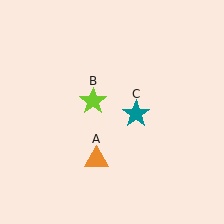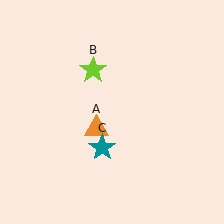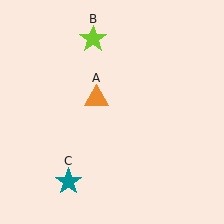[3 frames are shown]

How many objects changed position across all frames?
3 objects changed position: orange triangle (object A), lime star (object B), teal star (object C).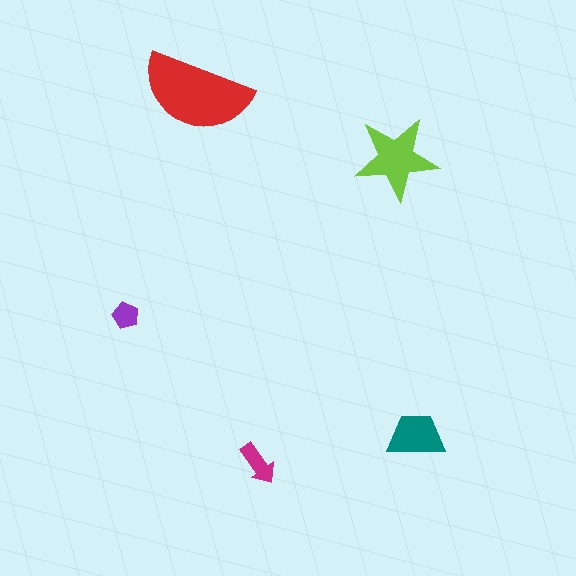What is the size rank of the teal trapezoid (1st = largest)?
3rd.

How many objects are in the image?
There are 5 objects in the image.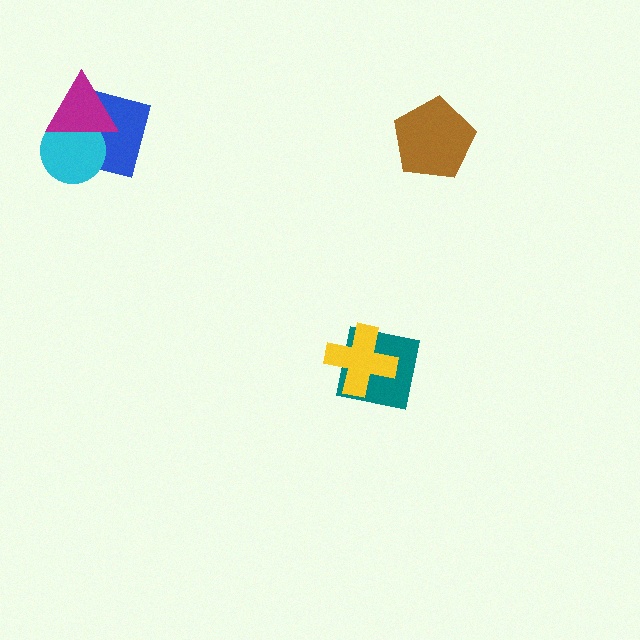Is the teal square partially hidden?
Yes, it is partially covered by another shape.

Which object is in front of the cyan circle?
The magenta triangle is in front of the cyan circle.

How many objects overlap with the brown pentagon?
0 objects overlap with the brown pentagon.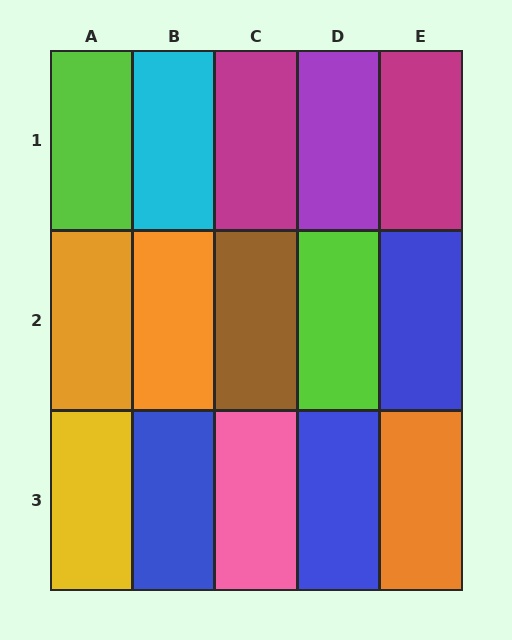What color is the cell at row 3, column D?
Blue.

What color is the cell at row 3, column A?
Yellow.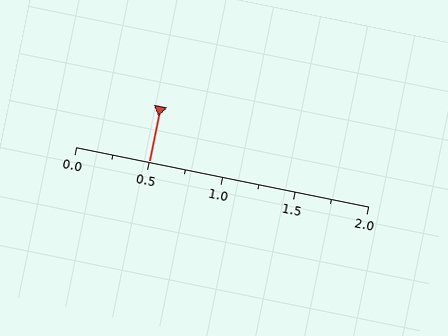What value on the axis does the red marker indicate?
The marker indicates approximately 0.5.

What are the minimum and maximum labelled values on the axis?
The axis runs from 0.0 to 2.0.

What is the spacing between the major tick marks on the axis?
The major ticks are spaced 0.5 apart.